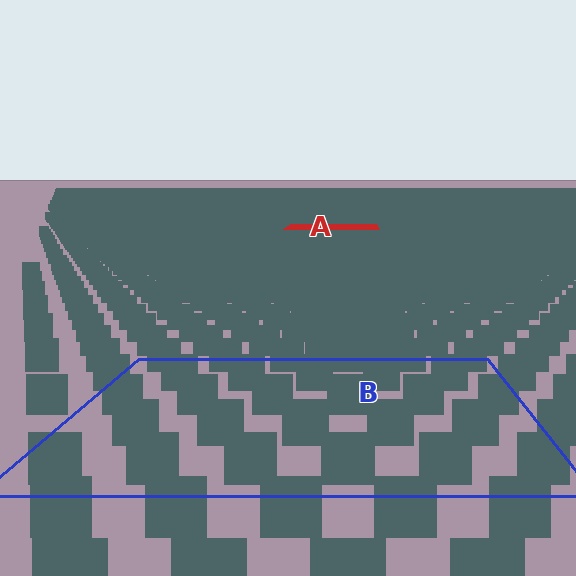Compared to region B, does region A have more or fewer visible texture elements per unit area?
Region A has more texture elements per unit area — they are packed more densely because it is farther away.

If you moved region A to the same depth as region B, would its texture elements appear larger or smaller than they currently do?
They would appear larger. At a closer depth, the same texture elements are projected at a bigger on-screen size.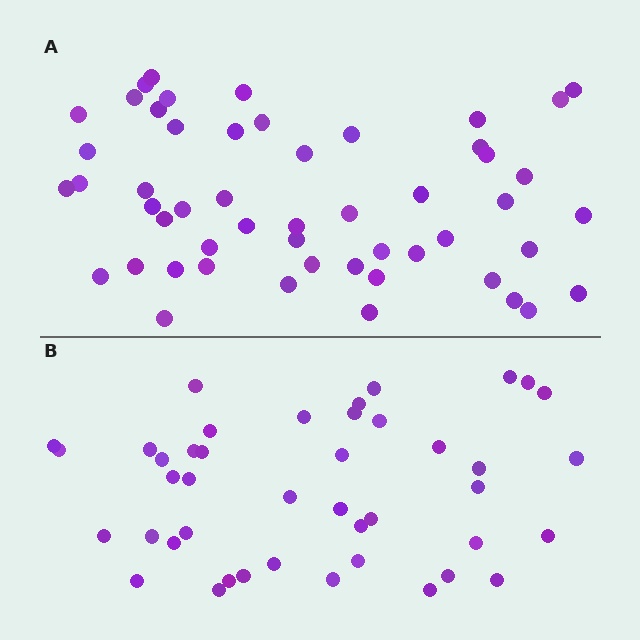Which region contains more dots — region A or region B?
Region A (the top region) has more dots.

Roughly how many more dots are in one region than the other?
Region A has roughly 8 or so more dots than region B.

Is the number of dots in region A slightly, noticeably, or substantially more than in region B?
Region A has only slightly more — the two regions are fairly close. The ratio is roughly 1.2 to 1.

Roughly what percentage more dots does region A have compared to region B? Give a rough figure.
About 20% more.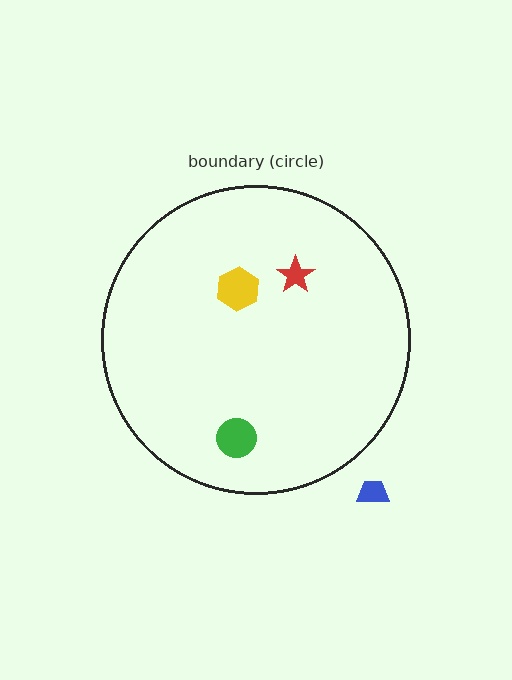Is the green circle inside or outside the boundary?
Inside.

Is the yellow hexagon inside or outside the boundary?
Inside.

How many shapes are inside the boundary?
3 inside, 1 outside.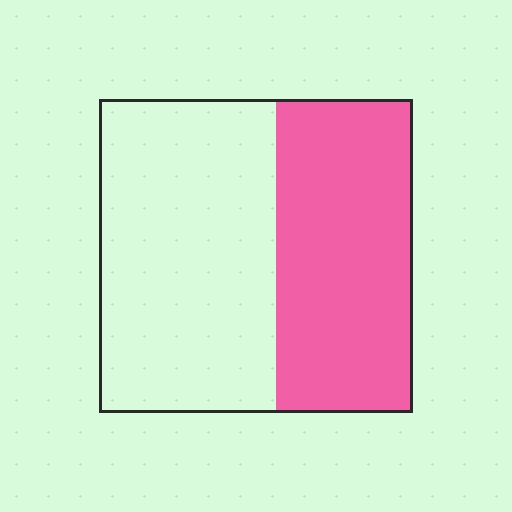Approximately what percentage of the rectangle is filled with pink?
Approximately 45%.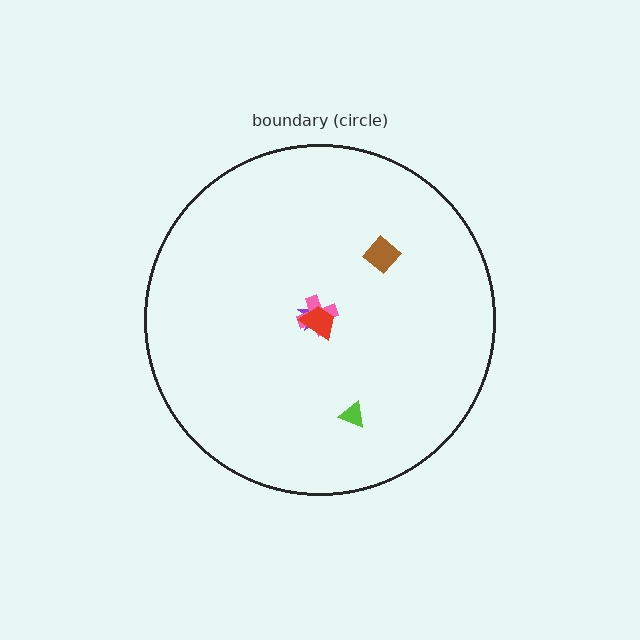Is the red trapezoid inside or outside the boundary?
Inside.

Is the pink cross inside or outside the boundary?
Inside.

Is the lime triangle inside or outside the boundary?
Inside.